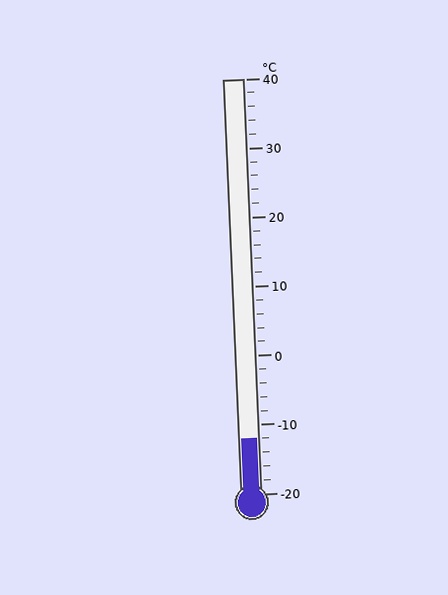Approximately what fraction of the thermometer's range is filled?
The thermometer is filled to approximately 15% of its range.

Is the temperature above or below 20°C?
The temperature is below 20°C.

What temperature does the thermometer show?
The thermometer shows approximately -12°C.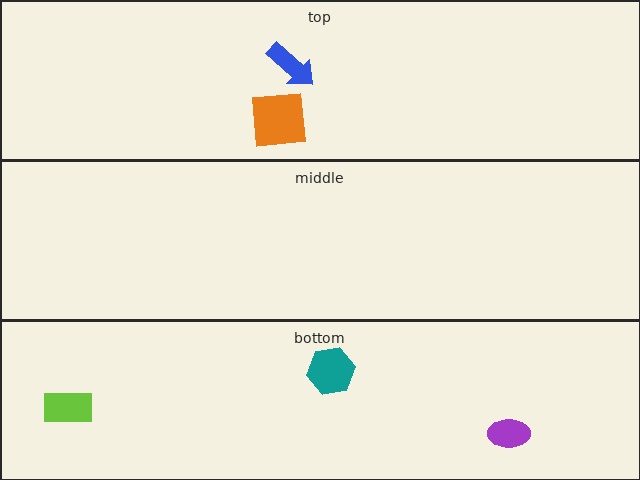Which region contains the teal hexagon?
The bottom region.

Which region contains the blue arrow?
The top region.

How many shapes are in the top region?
2.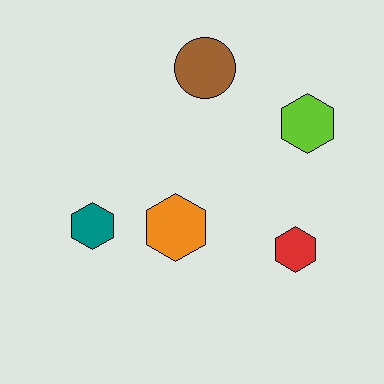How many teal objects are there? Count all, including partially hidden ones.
There is 1 teal object.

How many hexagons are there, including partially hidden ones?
There are 4 hexagons.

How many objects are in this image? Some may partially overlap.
There are 5 objects.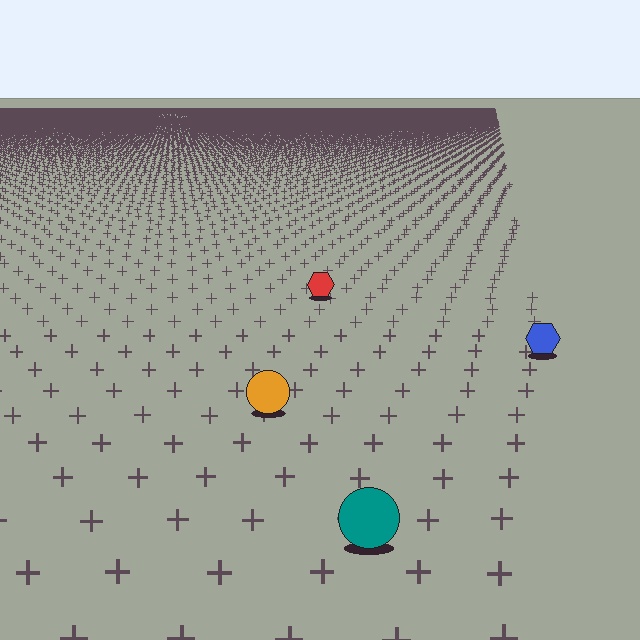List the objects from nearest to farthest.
From nearest to farthest: the teal circle, the orange circle, the blue hexagon, the red hexagon.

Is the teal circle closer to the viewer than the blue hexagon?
Yes. The teal circle is closer — you can tell from the texture gradient: the ground texture is coarser near it.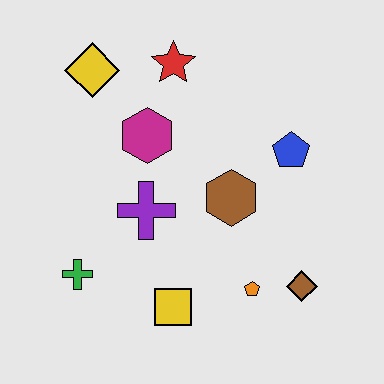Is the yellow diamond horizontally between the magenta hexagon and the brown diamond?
No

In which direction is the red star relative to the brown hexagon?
The red star is above the brown hexagon.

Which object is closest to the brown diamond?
The orange pentagon is closest to the brown diamond.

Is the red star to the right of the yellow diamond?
Yes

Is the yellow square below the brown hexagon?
Yes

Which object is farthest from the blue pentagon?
The green cross is farthest from the blue pentagon.